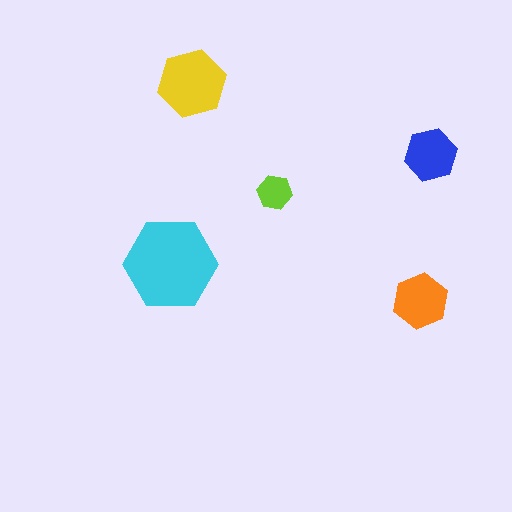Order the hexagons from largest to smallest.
the cyan one, the yellow one, the orange one, the blue one, the lime one.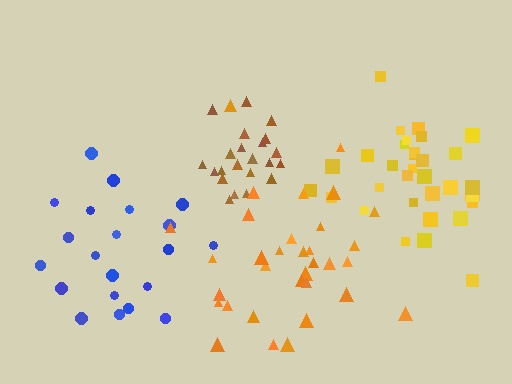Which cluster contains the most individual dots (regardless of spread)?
Yellow (34).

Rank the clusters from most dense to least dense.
brown, yellow, blue, orange.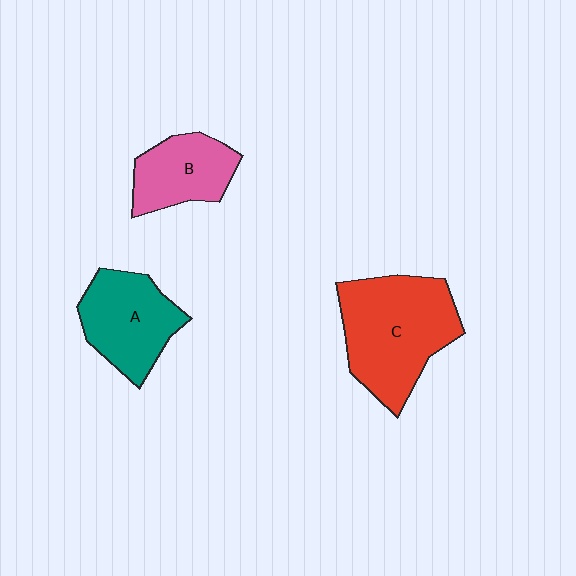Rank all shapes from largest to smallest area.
From largest to smallest: C (red), A (teal), B (pink).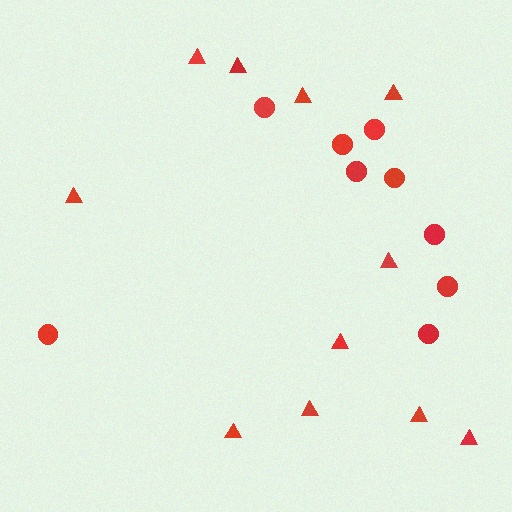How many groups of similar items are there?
There are 2 groups: one group of triangles (11) and one group of circles (9).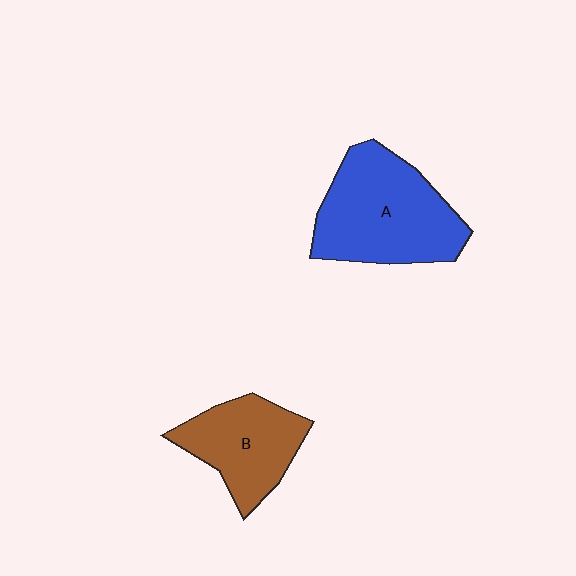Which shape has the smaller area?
Shape B (brown).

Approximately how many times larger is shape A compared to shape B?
Approximately 1.4 times.